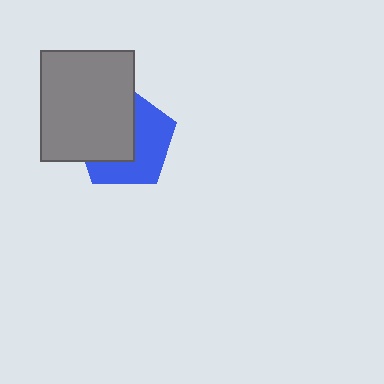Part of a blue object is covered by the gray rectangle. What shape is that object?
It is a pentagon.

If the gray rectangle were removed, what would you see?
You would see the complete blue pentagon.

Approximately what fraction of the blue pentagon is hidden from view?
Roughly 50% of the blue pentagon is hidden behind the gray rectangle.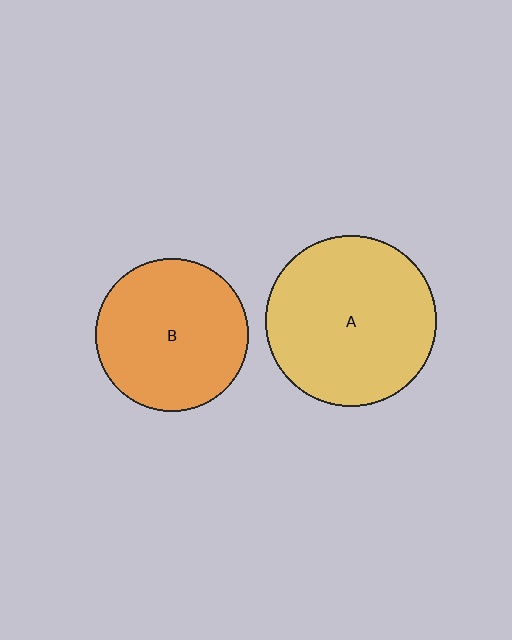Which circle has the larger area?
Circle A (yellow).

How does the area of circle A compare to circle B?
Approximately 1.3 times.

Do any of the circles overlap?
No, none of the circles overlap.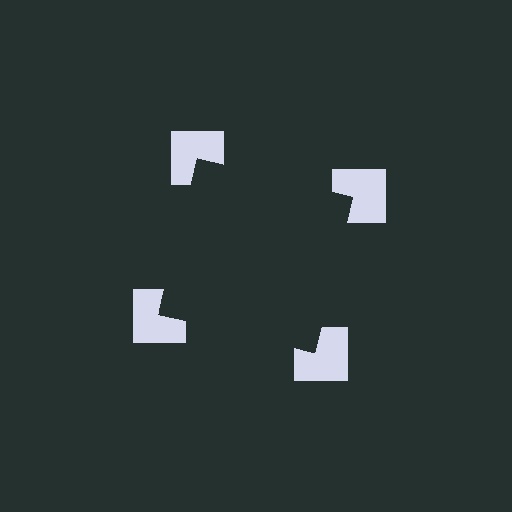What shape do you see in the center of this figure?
An illusory square — its edges are inferred from the aligned wedge cuts in the notched squares, not physically drawn.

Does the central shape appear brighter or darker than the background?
It typically appears slightly darker than the background, even though no actual brightness change is drawn.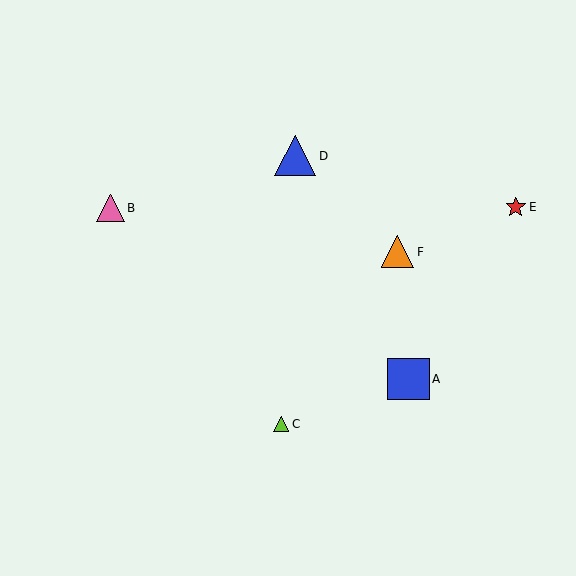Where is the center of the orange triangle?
The center of the orange triangle is at (398, 252).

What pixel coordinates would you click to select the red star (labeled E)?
Click at (516, 207) to select the red star E.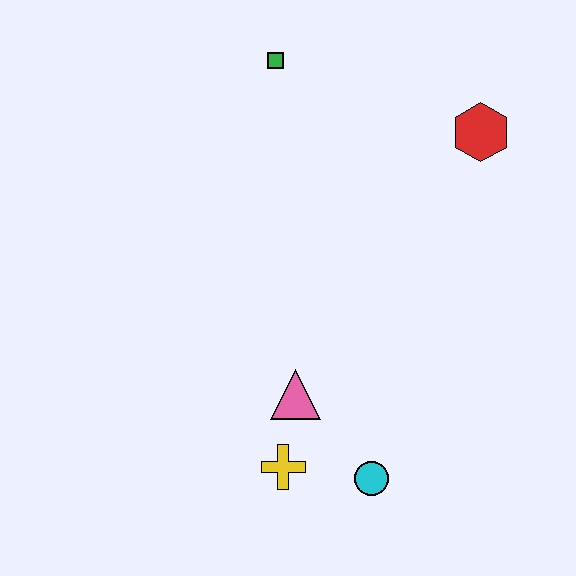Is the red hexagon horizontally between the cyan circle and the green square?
No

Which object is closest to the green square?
The red hexagon is closest to the green square.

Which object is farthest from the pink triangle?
The green square is farthest from the pink triangle.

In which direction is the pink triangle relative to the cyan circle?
The pink triangle is above the cyan circle.